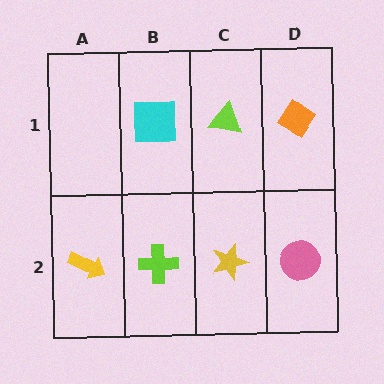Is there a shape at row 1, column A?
No, that cell is empty.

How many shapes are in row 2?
4 shapes.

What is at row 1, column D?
An orange diamond.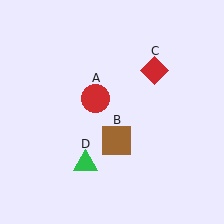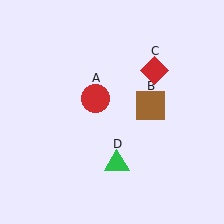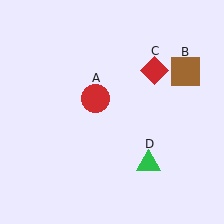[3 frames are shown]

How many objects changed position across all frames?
2 objects changed position: brown square (object B), green triangle (object D).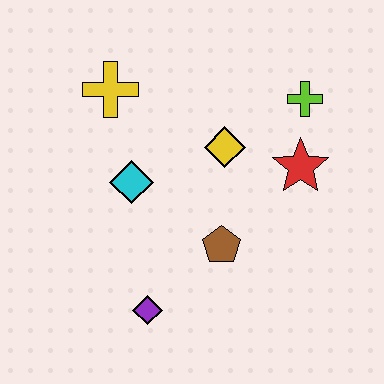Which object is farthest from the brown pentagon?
The yellow cross is farthest from the brown pentagon.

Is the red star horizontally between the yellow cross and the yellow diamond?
No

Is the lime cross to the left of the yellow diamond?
No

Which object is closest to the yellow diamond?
The red star is closest to the yellow diamond.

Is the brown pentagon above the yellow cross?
No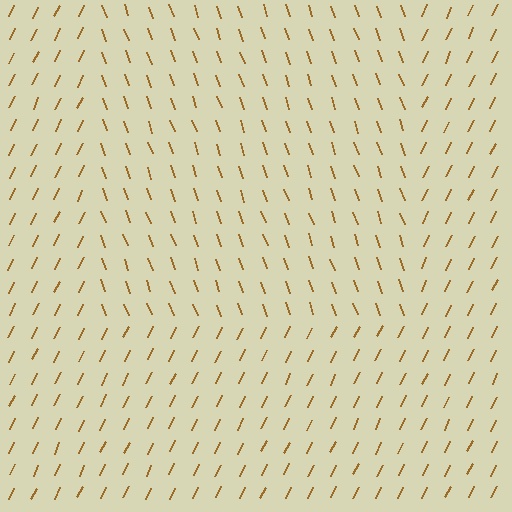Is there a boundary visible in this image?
Yes, there is a texture boundary formed by a change in line orientation.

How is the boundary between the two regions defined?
The boundary is defined purely by a change in line orientation (approximately 45 degrees difference). All lines are the same color and thickness.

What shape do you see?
I see a rectangle.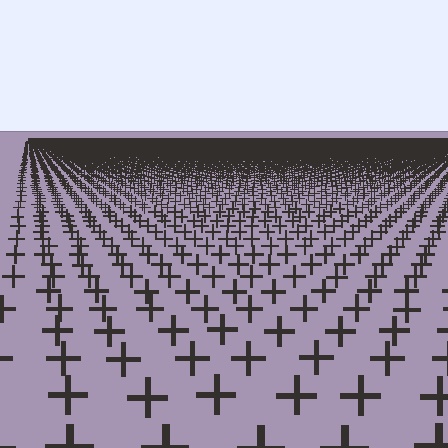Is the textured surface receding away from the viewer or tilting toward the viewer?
The surface is receding away from the viewer. Texture elements get smaller and denser toward the top.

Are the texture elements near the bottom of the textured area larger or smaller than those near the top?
Larger. Near the bottom, elements are closer to the viewer and appear at a bigger on-screen size.